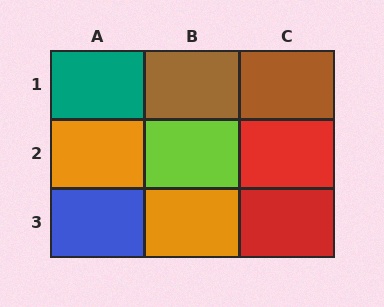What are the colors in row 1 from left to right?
Teal, brown, brown.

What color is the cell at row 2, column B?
Lime.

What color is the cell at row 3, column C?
Red.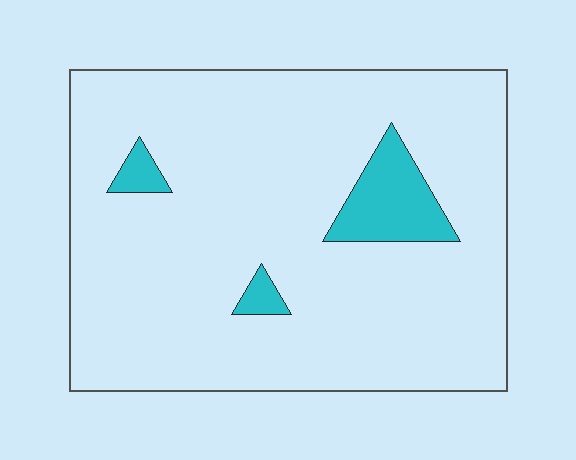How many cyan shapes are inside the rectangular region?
3.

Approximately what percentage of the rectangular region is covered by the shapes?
Approximately 10%.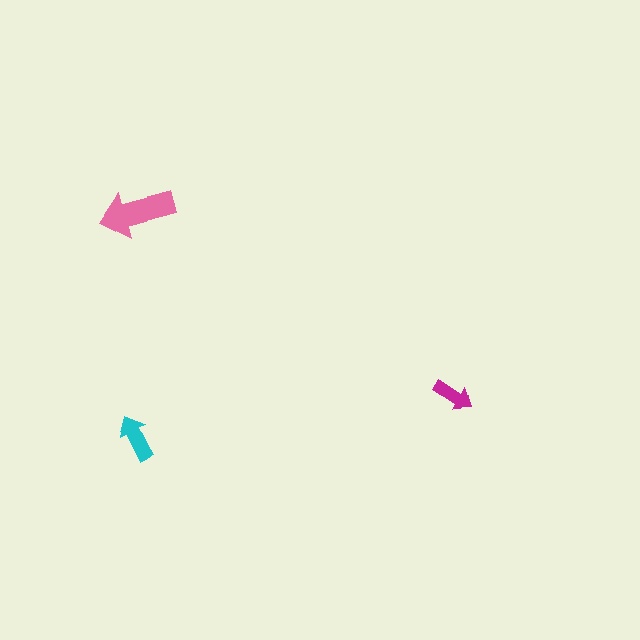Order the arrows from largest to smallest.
the pink one, the cyan one, the magenta one.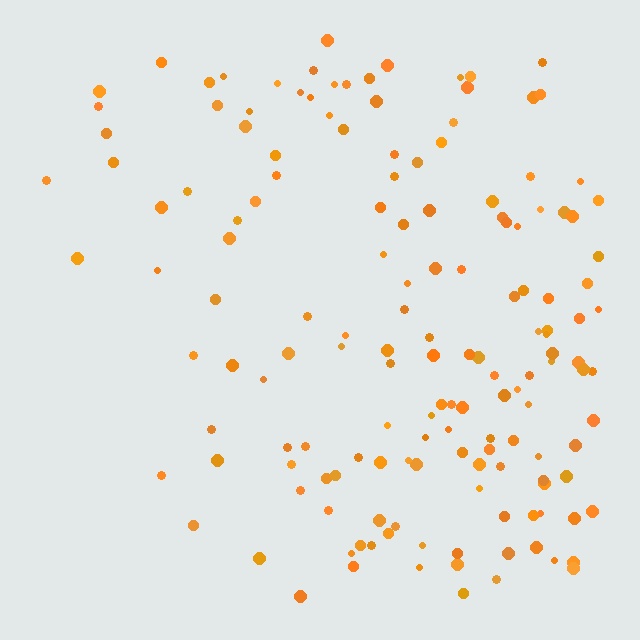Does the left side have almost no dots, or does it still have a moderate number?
Still a moderate number, just noticeably fewer than the right.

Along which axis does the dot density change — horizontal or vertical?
Horizontal.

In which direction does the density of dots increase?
From left to right, with the right side densest.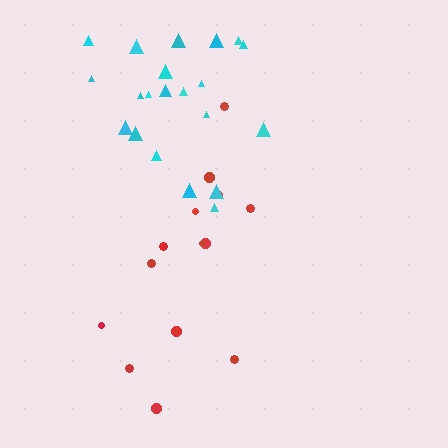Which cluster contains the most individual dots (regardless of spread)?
Cyan (21).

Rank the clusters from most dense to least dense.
cyan, red.